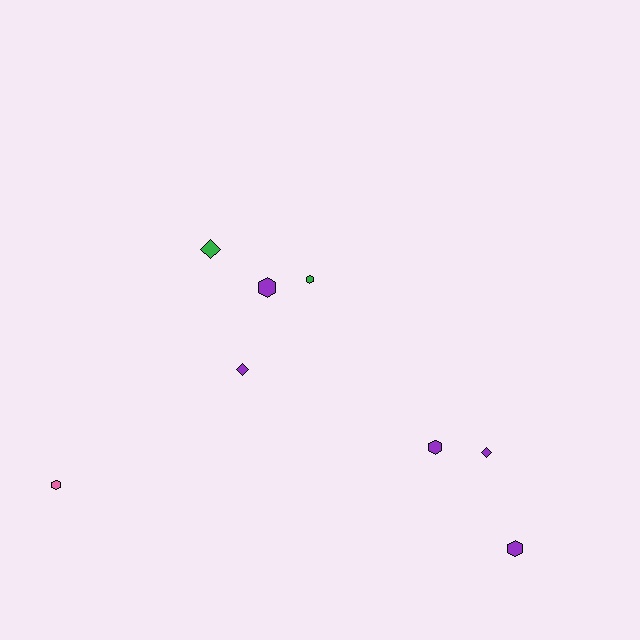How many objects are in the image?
There are 8 objects.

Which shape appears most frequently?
Hexagon, with 5 objects.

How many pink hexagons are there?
There is 1 pink hexagon.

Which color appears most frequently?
Purple, with 5 objects.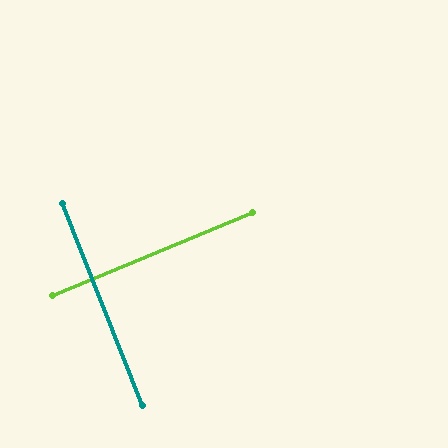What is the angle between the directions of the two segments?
Approximately 89 degrees.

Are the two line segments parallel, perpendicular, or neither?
Perpendicular — they meet at approximately 89°.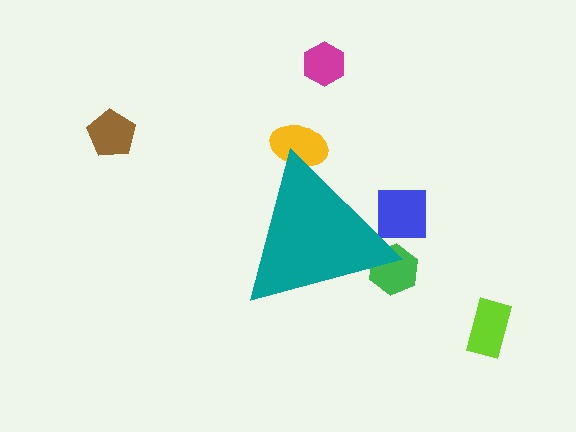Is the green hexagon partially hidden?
Yes, the green hexagon is partially hidden behind the teal triangle.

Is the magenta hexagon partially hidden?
No, the magenta hexagon is fully visible.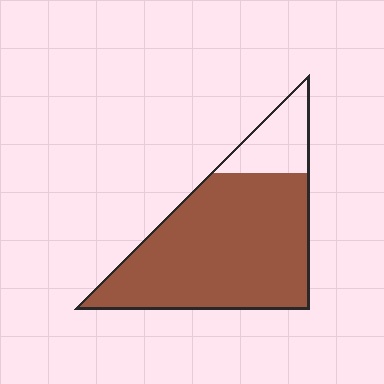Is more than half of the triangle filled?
Yes.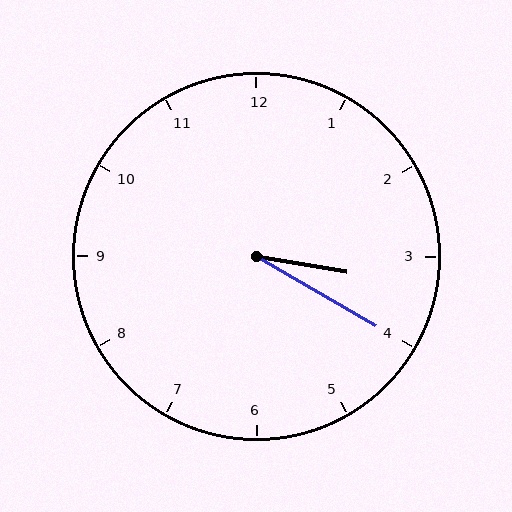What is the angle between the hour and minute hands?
Approximately 20 degrees.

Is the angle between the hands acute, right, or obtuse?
It is acute.